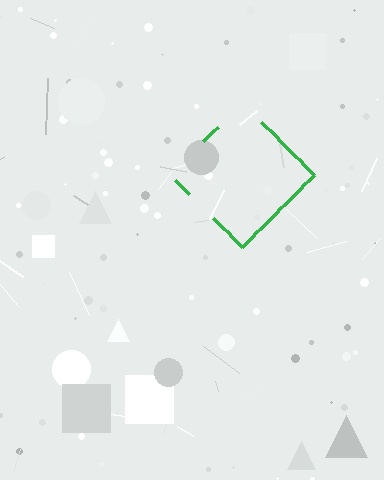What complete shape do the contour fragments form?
The contour fragments form a diamond.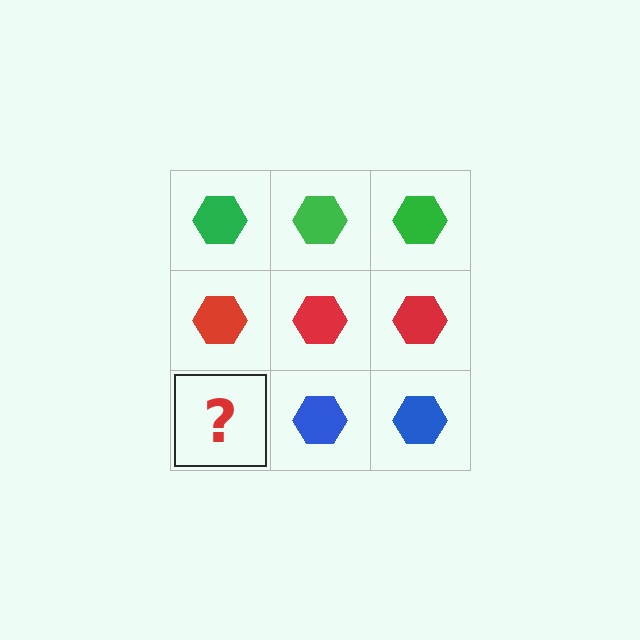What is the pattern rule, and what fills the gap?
The rule is that each row has a consistent color. The gap should be filled with a blue hexagon.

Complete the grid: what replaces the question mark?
The question mark should be replaced with a blue hexagon.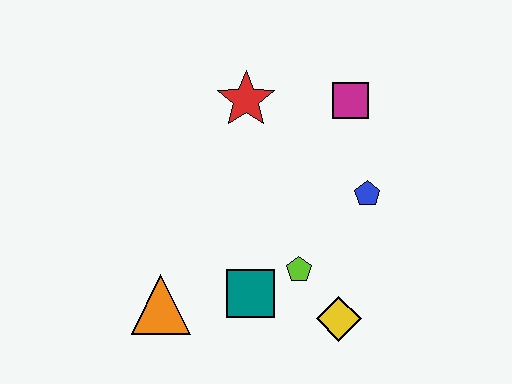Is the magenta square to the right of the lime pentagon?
Yes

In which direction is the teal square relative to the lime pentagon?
The teal square is to the left of the lime pentagon.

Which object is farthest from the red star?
The yellow diamond is farthest from the red star.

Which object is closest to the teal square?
The lime pentagon is closest to the teal square.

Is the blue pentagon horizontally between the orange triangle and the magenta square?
No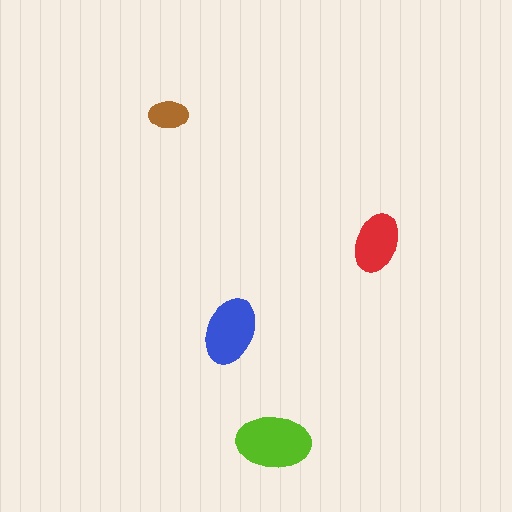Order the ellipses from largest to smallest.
the lime one, the blue one, the red one, the brown one.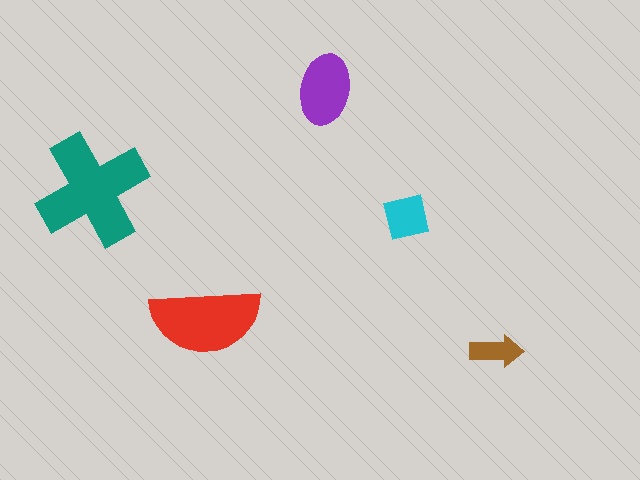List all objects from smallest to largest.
The brown arrow, the cyan square, the purple ellipse, the red semicircle, the teal cross.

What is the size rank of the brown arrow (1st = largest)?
5th.